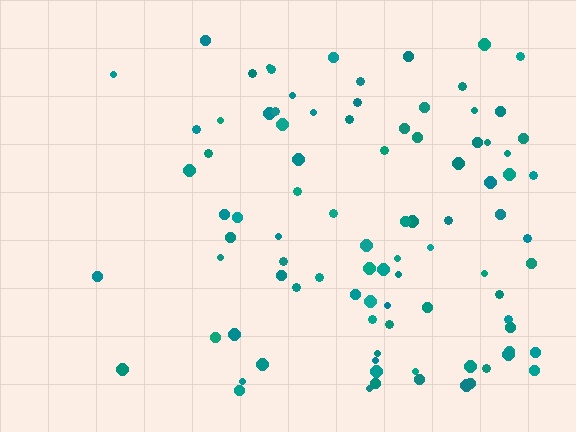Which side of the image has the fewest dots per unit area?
The left.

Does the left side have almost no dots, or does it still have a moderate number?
Still a moderate number, just noticeably fewer than the right.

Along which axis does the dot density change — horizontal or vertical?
Horizontal.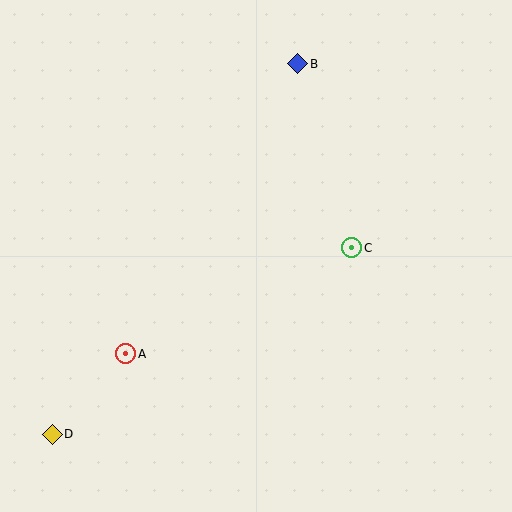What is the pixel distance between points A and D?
The distance between A and D is 109 pixels.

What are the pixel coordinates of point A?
Point A is at (126, 354).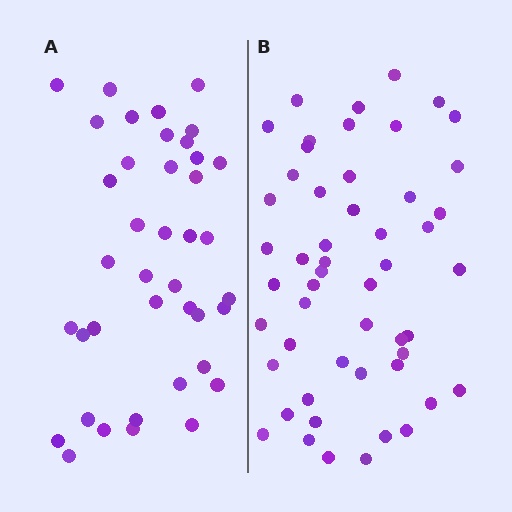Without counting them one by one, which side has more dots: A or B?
Region B (the right region) has more dots.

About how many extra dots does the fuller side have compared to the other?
Region B has roughly 12 or so more dots than region A.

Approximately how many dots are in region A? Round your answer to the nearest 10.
About 40 dots.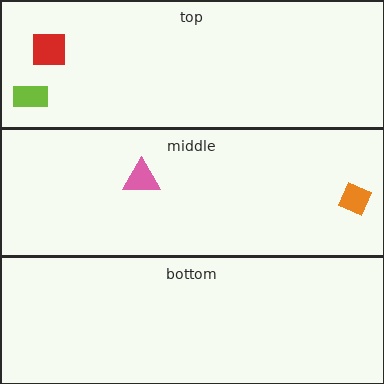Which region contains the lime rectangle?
The top region.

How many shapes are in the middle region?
2.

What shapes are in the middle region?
The pink triangle, the orange diamond.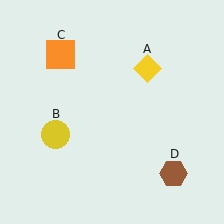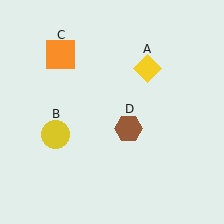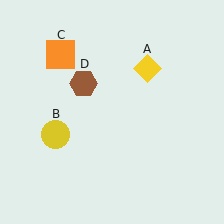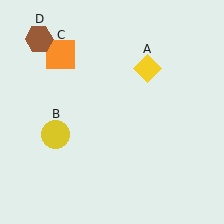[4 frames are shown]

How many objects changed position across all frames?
1 object changed position: brown hexagon (object D).